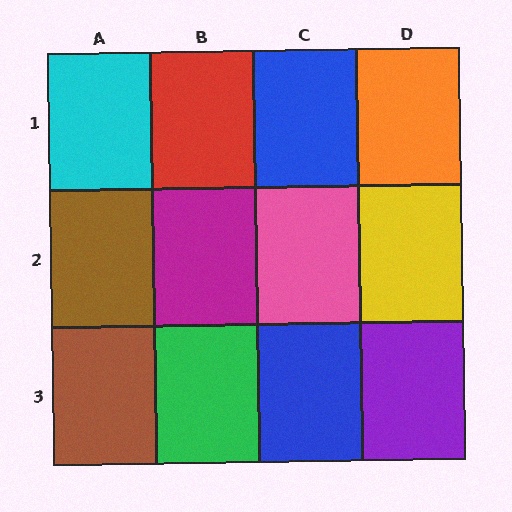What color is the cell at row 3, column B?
Green.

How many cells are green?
1 cell is green.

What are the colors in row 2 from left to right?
Brown, magenta, pink, yellow.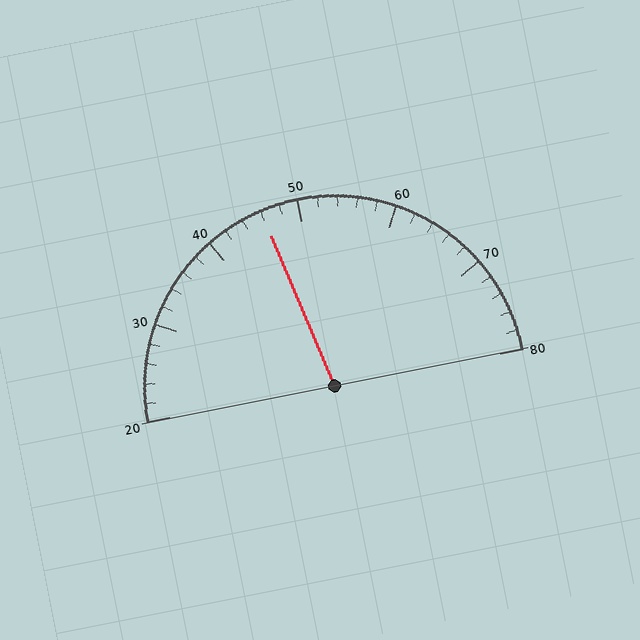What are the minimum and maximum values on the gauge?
The gauge ranges from 20 to 80.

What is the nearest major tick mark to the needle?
The nearest major tick mark is 50.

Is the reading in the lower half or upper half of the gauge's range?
The reading is in the lower half of the range (20 to 80).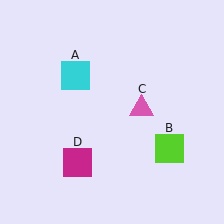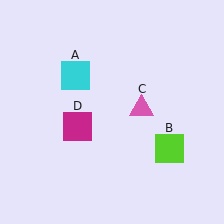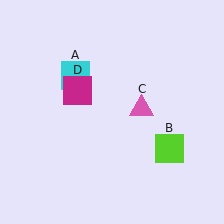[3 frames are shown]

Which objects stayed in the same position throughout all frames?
Cyan square (object A) and lime square (object B) and pink triangle (object C) remained stationary.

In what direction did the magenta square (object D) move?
The magenta square (object D) moved up.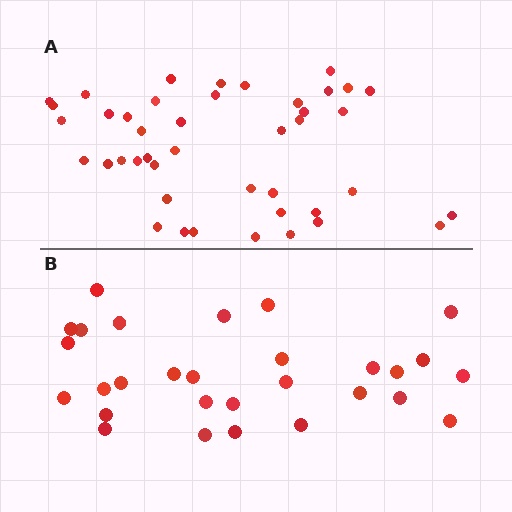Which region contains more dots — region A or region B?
Region A (the top region) has more dots.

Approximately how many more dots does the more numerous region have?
Region A has approximately 15 more dots than region B.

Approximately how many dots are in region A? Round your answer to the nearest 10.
About 40 dots. (The exact count is 43, which rounds to 40.)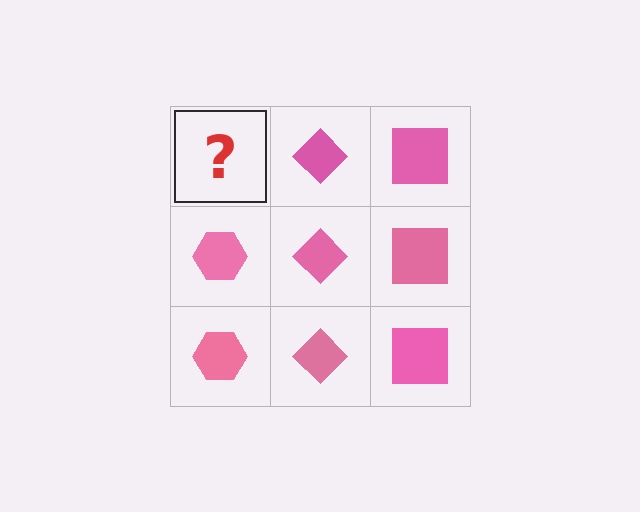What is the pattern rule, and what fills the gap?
The rule is that each column has a consistent shape. The gap should be filled with a pink hexagon.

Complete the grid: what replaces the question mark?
The question mark should be replaced with a pink hexagon.